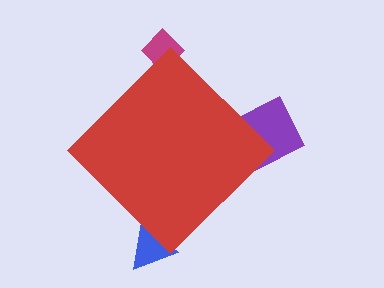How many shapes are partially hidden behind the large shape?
3 shapes are partially hidden.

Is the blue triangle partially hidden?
Yes, the blue triangle is partially hidden behind the red diamond.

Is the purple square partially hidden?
Yes, the purple square is partially hidden behind the red diamond.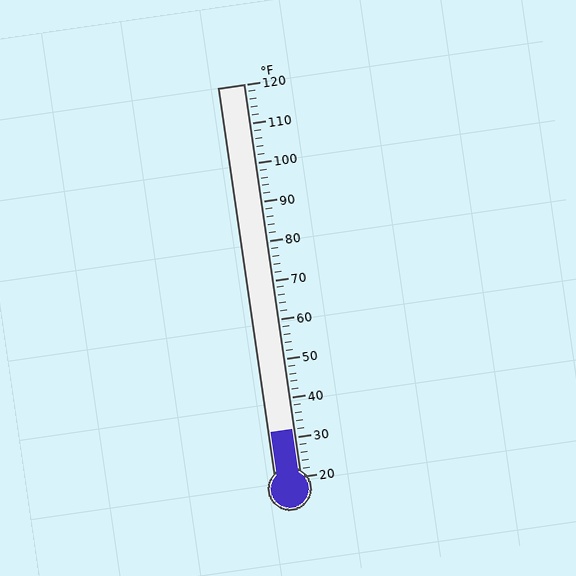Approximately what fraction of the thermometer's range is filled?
The thermometer is filled to approximately 10% of its range.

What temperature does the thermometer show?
The thermometer shows approximately 32°F.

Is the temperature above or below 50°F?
The temperature is below 50°F.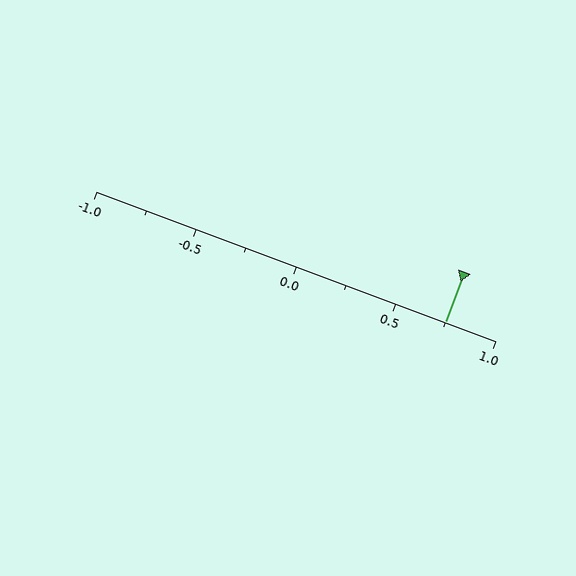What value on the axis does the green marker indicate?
The marker indicates approximately 0.75.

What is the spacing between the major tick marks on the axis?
The major ticks are spaced 0.5 apart.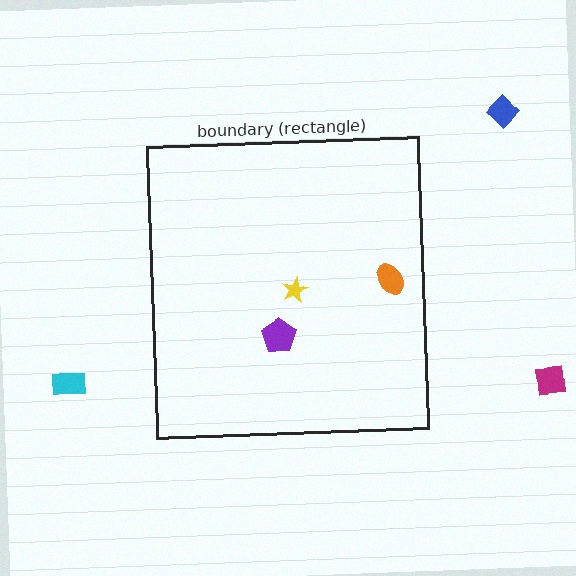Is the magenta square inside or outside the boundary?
Outside.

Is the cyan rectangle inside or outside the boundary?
Outside.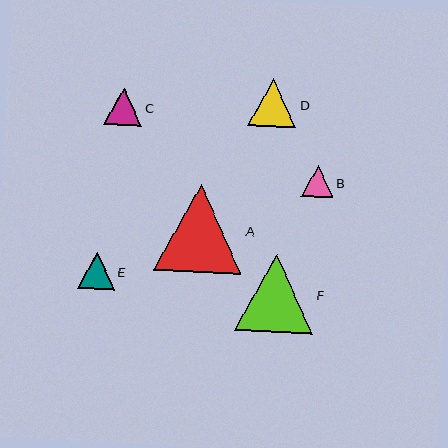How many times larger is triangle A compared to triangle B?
Triangle A is approximately 2.8 times the size of triangle B.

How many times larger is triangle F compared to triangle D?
Triangle F is approximately 1.6 times the size of triangle D.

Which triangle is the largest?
Triangle A is the largest with a size of approximately 88 pixels.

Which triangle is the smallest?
Triangle B is the smallest with a size of approximately 32 pixels.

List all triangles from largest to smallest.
From largest to smallest: A, F, D, C, E, B.